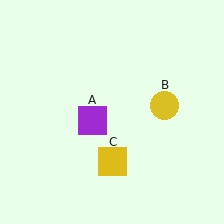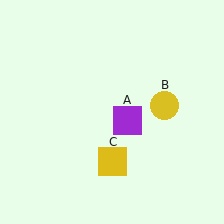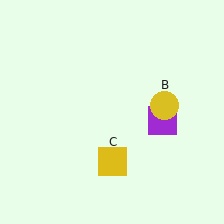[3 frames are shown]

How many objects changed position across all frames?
1 object changed position: purple square (object A).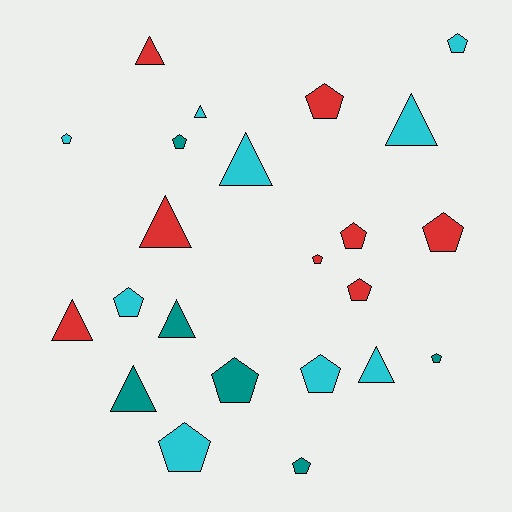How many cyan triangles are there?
There are 4 cyan triangles.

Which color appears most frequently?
Cyan, with 9 objects.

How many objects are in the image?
There are 23 objects.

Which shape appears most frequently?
Pentagon, with 14 objects.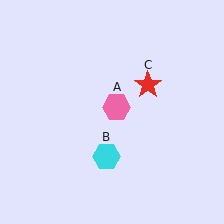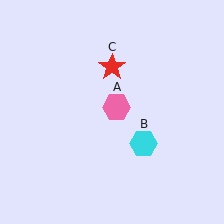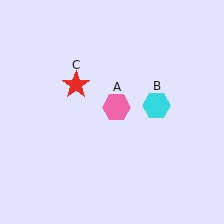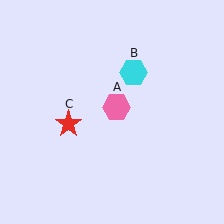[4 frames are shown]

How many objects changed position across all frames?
2 objects changed position: cyan hexagon (object B), red star (object C).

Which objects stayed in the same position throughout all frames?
Pink hexagon (object A) remained stationary.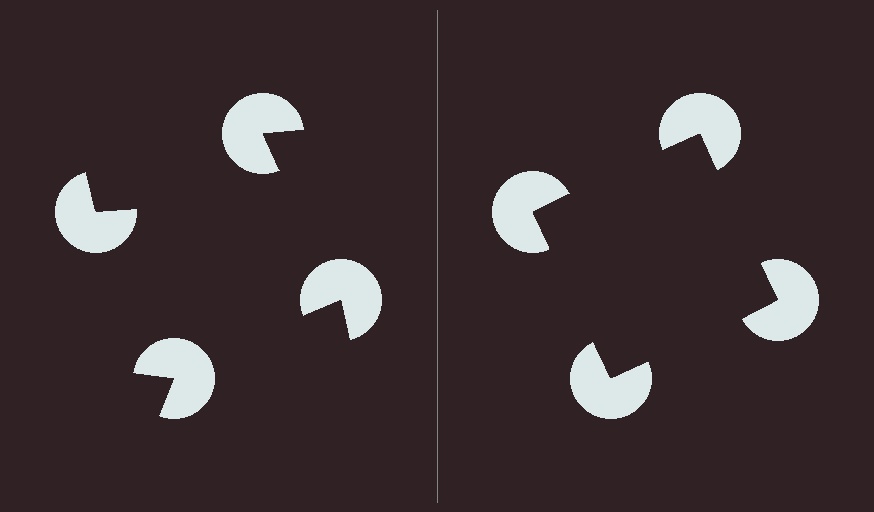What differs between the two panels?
The pac-man discs are positioned identically on both sides; only the wedge orientations differ. On the right they align to a square; on the left they are misaligned.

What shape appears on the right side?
An illusory square.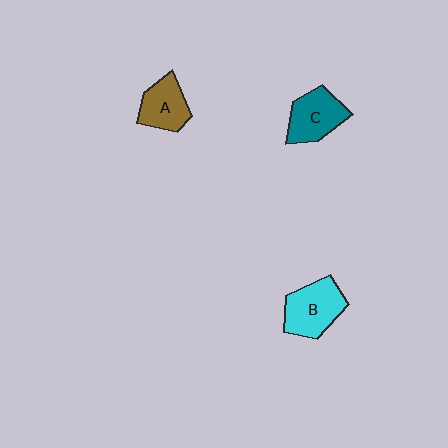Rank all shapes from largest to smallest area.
From largest to smallest: B (cyan), C (teal), A (brown).